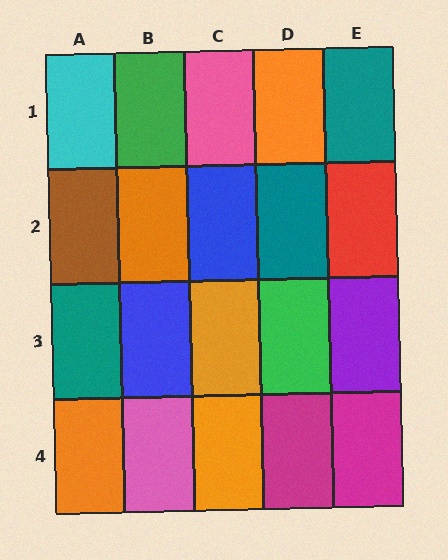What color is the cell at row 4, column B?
Pink.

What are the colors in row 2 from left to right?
Brown, orange, blue, teal, red.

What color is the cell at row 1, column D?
Orange.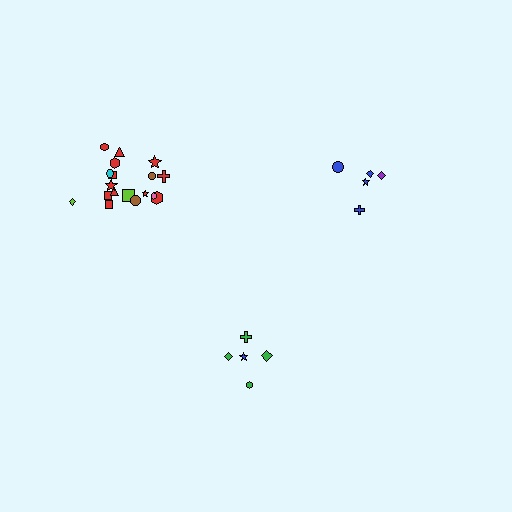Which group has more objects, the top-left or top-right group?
The top-left group.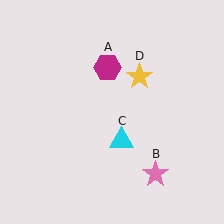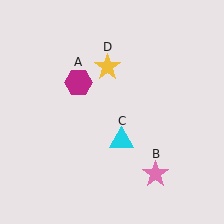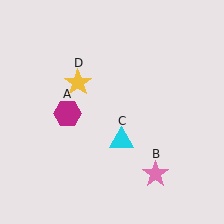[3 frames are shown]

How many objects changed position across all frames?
2 objects changed position: magenta hexagon (object A), yellow star (object D).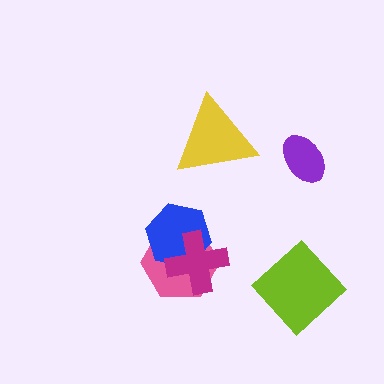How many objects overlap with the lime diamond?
0 objects overlap with the lime diamond.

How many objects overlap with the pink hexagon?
2 objects overlap with the pink hexagon.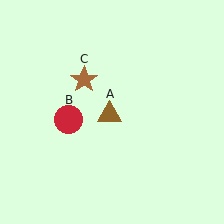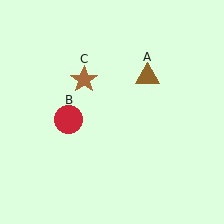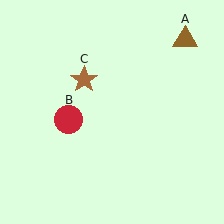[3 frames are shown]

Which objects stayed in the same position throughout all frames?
Red circle (object B) and brown star (object C) remained stationary.